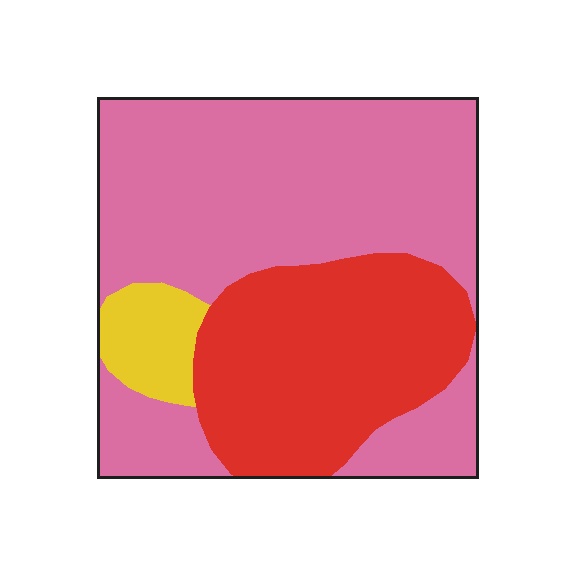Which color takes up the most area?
Pink, at roughly 60%.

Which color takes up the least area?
Yellow, at roughly 5%.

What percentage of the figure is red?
Red covers around 35% of the figure.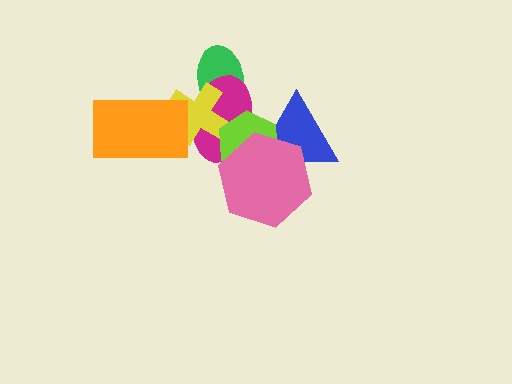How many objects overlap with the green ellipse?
2 objects overlap with the green ellipse.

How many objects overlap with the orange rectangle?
2 objects overlap with the orange rectangle.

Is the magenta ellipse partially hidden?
Yes, it is partially covered by another shape.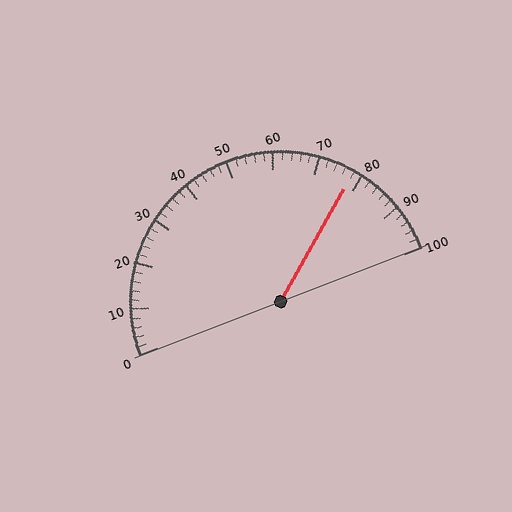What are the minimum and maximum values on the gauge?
The gauge ranges from 0 to 100.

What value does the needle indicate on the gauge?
The needle indicates approximately 78.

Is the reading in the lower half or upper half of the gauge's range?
The reading is in the upper half of the range (0 to 100).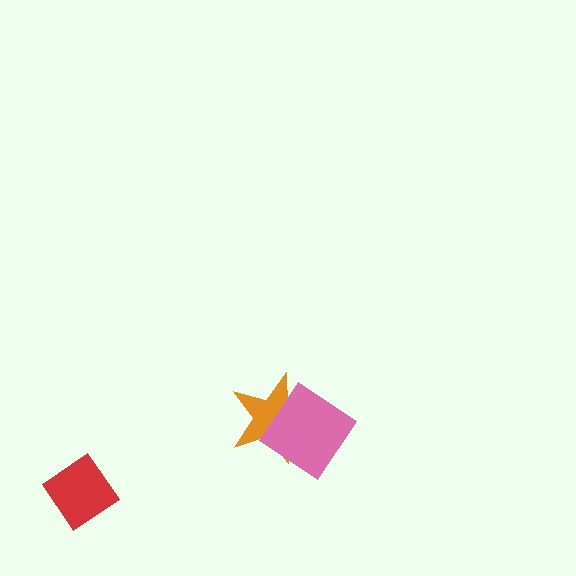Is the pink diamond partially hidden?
No, no other shape covers it.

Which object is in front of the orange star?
The pink diamond is in front of the orange star.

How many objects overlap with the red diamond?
0 objects overlap with the red diamond.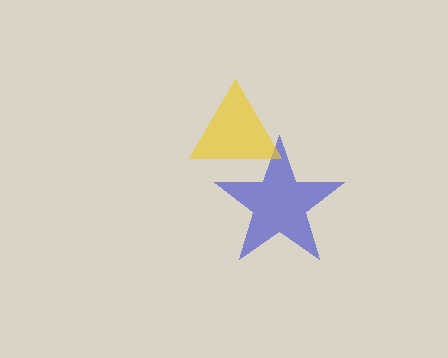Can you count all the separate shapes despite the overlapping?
Yes, there are 2 separate shapes.